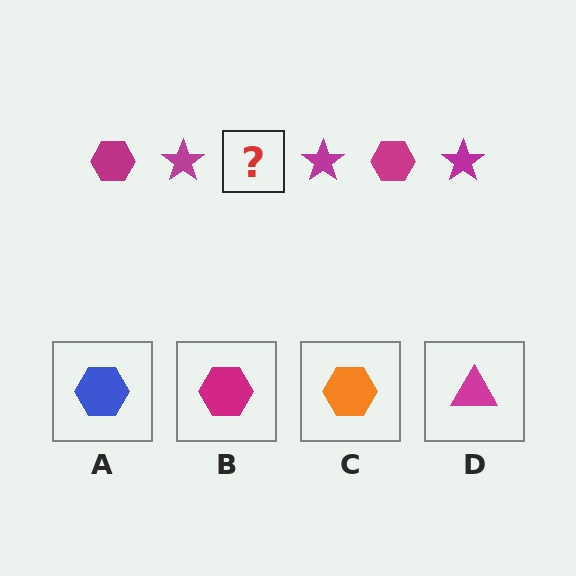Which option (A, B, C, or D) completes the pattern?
B.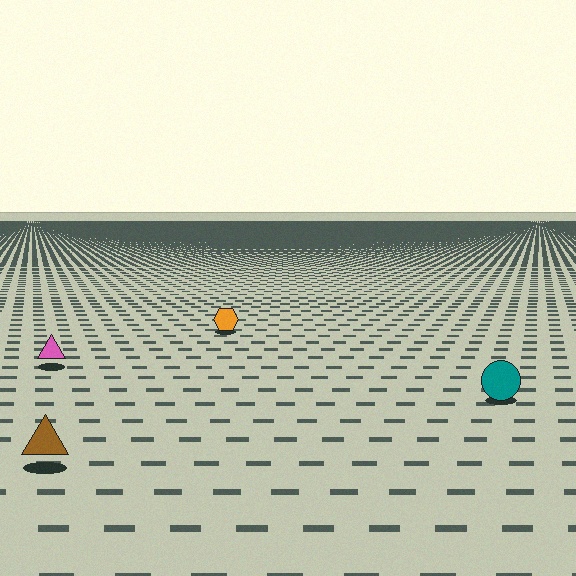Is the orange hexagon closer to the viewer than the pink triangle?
No. The pink triangle is closer — you can tell from the texture gradient: the ground texture is coarser near it.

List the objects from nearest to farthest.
From nearest to farthest: the brown triangle, the teal circle, the pink triangle, the orange hexagon.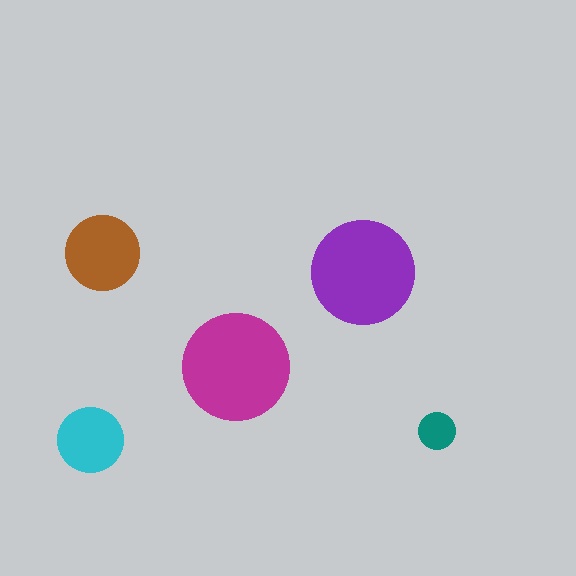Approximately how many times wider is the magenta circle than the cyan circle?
About 1.5 times wider.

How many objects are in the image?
There are 5 objects in the image.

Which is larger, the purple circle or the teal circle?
The purple one.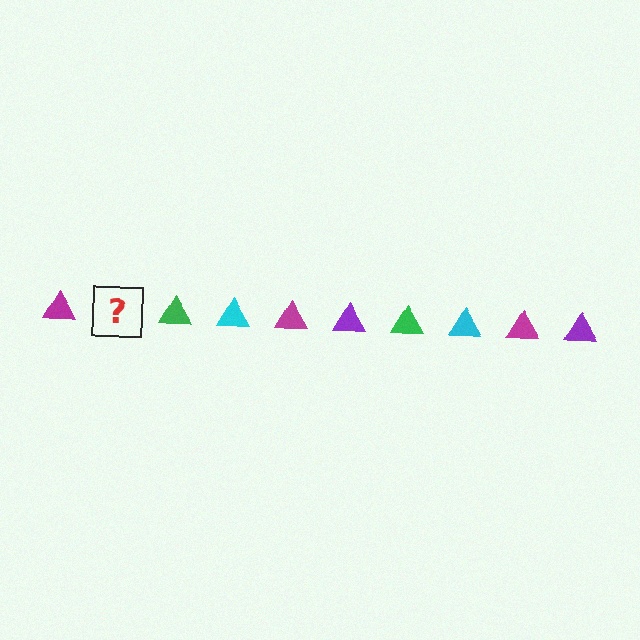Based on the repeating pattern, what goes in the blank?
The blank should be a purple triangle.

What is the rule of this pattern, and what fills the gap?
The rule is that the pattern cycles through magenta, purple, green, cyan triangles. The gap should be filled with a purple triangle.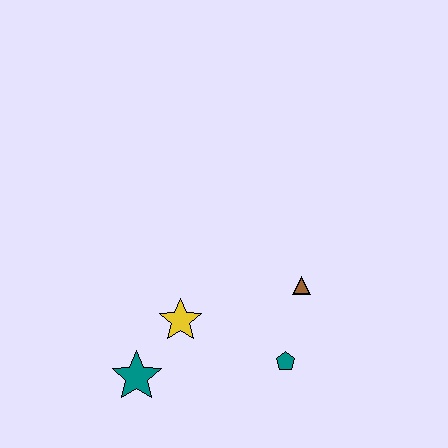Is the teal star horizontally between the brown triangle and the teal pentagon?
No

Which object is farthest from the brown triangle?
The teal star is farthest from the brown triangle.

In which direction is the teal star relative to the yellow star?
The teal star is below the yellow star.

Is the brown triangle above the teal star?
Yes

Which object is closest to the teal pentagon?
The brown triangle is closest to the teal pentagon.